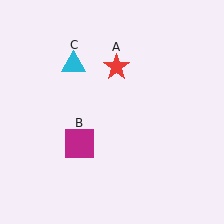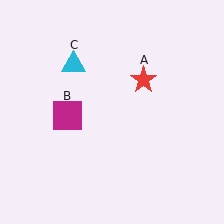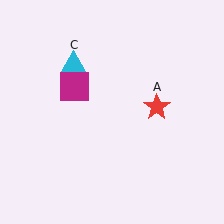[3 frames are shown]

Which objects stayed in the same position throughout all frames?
Cyan triangle (object C) remained stationary.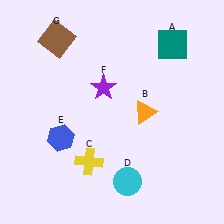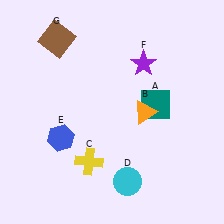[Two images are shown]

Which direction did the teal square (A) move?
The teal square (A) moved down.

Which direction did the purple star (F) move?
The purple star (F) moved right.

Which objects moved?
The objects that moved are: the teal square (A), the purple star (F).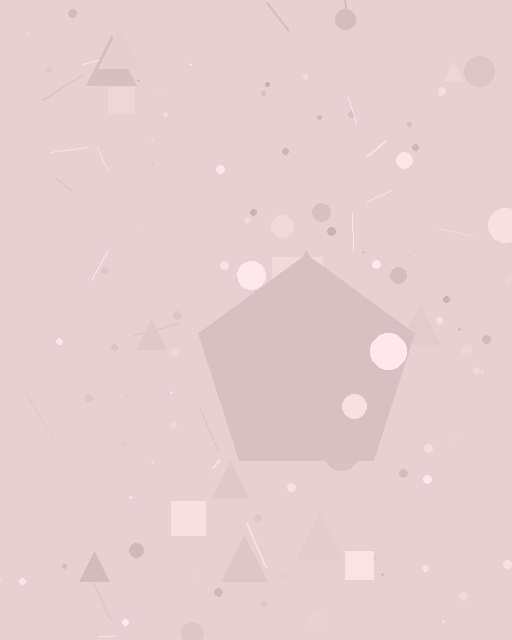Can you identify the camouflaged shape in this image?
The camouflaged shape is a pentagon.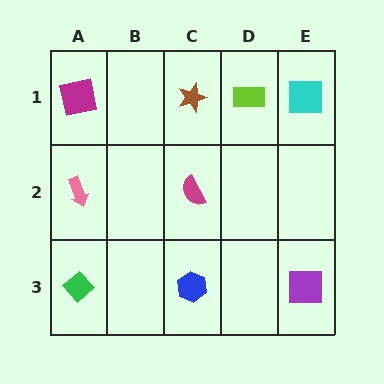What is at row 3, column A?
A green diamond.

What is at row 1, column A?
A magenta square.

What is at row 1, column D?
A lime rectangle.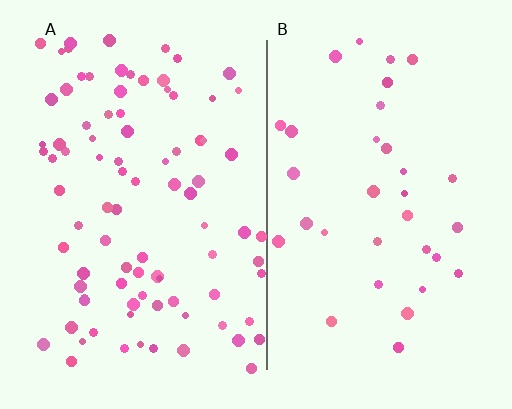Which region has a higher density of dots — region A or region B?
A (the left).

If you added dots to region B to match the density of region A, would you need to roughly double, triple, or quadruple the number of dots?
Approximately triple.